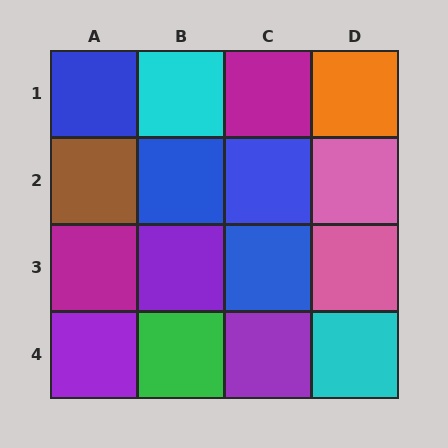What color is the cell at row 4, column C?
Purple.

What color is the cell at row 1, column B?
Cyan.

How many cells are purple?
3 cells are purple.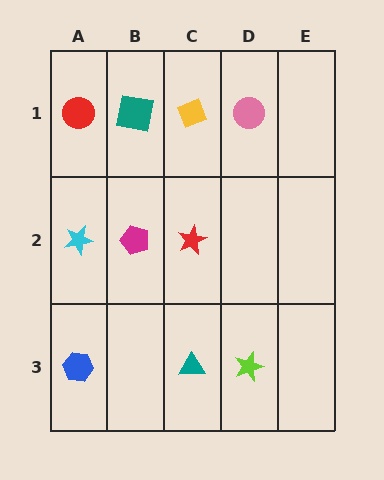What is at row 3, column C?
A teal triangle.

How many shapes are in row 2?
3 shapes.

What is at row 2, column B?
A magenta pentagon.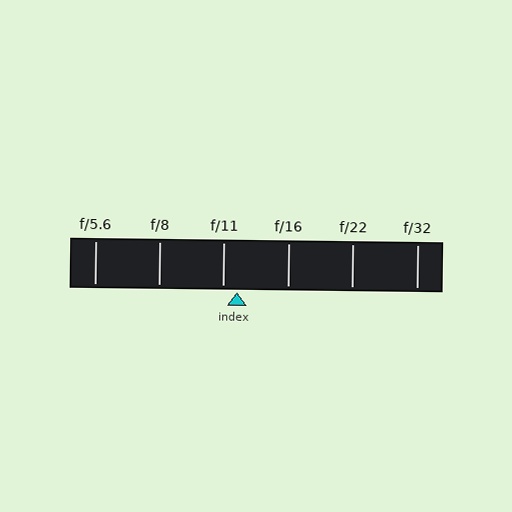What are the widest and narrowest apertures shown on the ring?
The widest aperture shown is f/5.6 and the narrowest is f/32.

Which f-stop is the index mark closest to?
The index mark is closest to f/11.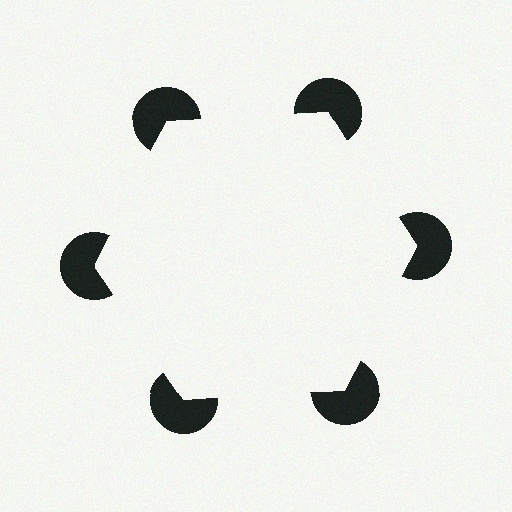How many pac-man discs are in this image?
There are 6 — one at each vertex of the illusory hexagon.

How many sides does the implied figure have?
6 sides.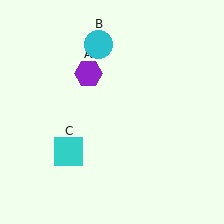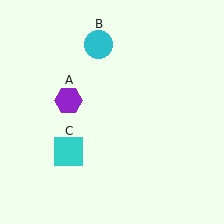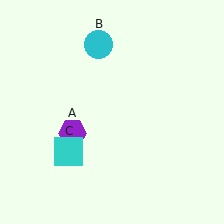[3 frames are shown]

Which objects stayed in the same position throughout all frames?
Cyan circle (object B) and cyan square (object C) remained stationary.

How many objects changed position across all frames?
1 object changed position: purple hexagon (object A).